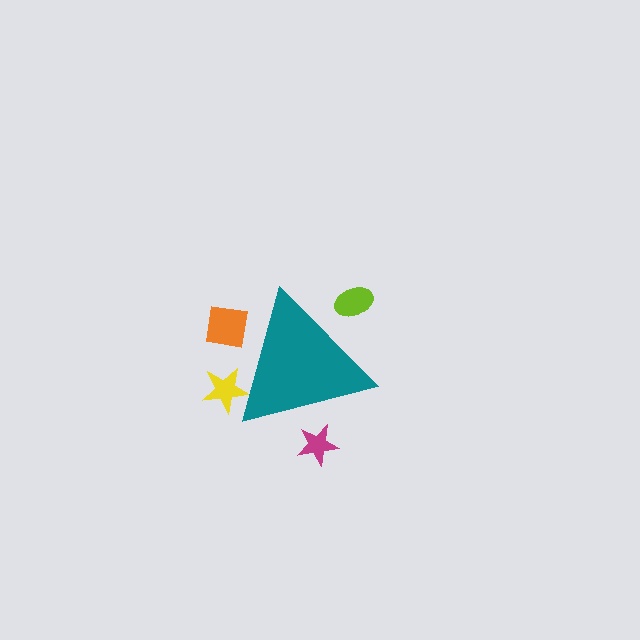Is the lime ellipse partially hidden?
Yes, the lime ellipse is partially hidden behind the teal triangle.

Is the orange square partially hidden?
Yes, the orange square is partially hidden behind the teal triangle.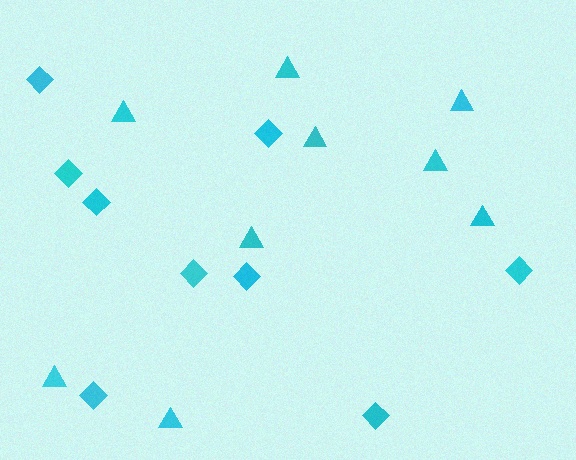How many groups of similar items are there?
There are 2 groups: one group of diamonds (9) and one group of triangles (9).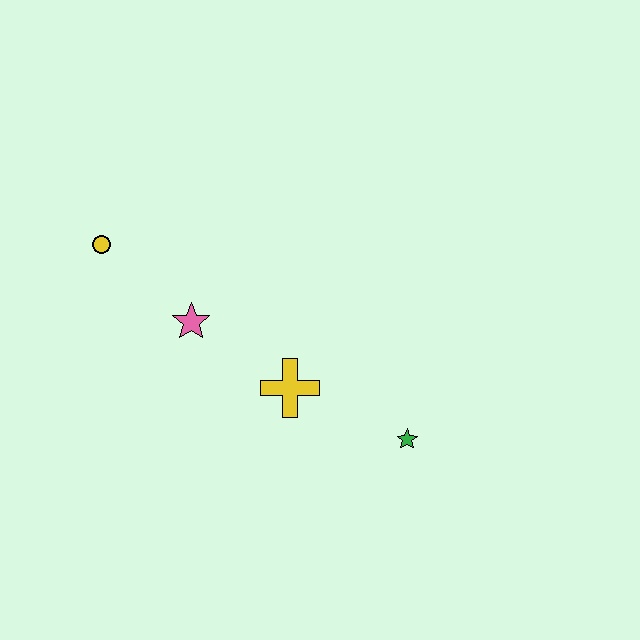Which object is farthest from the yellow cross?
The yellow circle is farthest from the yellow cross.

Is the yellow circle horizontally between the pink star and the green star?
No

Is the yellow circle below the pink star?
No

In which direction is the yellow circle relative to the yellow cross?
The yellow circle is to the left of the yellow cross.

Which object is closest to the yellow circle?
The pink star is closest to the yellow circle.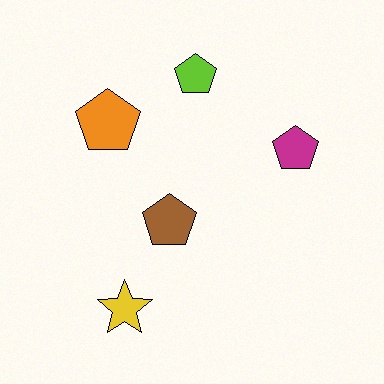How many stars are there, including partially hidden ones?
There is 1 star.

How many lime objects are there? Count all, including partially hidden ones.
There is 1 lime object.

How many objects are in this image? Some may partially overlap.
There are 5 objects.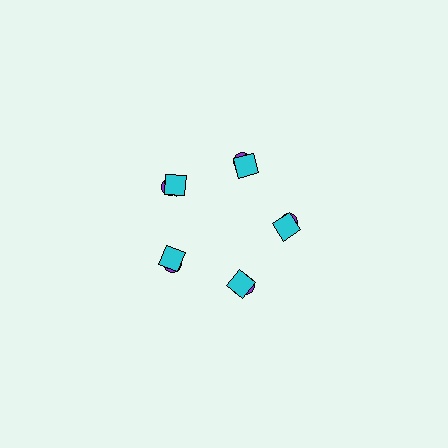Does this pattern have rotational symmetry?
Yes, this pattern has 5-fold rotational symmetry. It looks the same after rotating 72 degrees around the center.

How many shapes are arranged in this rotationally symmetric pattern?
There are 15 shapes, arranged in 5 groups of 3.